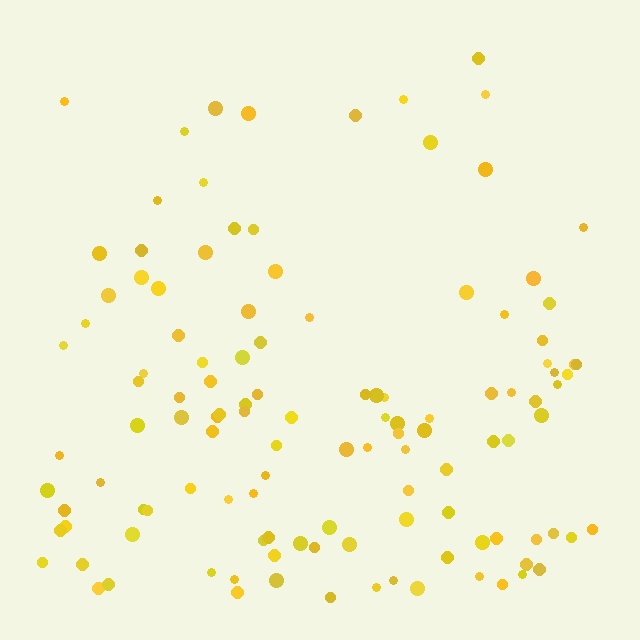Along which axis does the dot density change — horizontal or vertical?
Vertical.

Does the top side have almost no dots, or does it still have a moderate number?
Still a moderate number, just noticeably fewer than the bottom.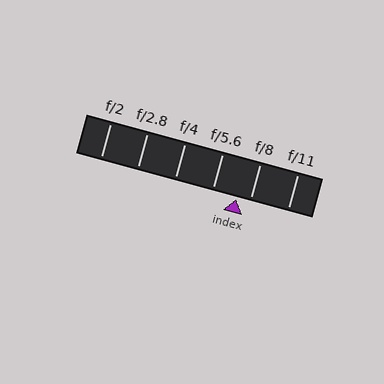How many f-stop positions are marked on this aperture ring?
There are 6 f-stop positions marked.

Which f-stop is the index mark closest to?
The index mark is closest to f/8.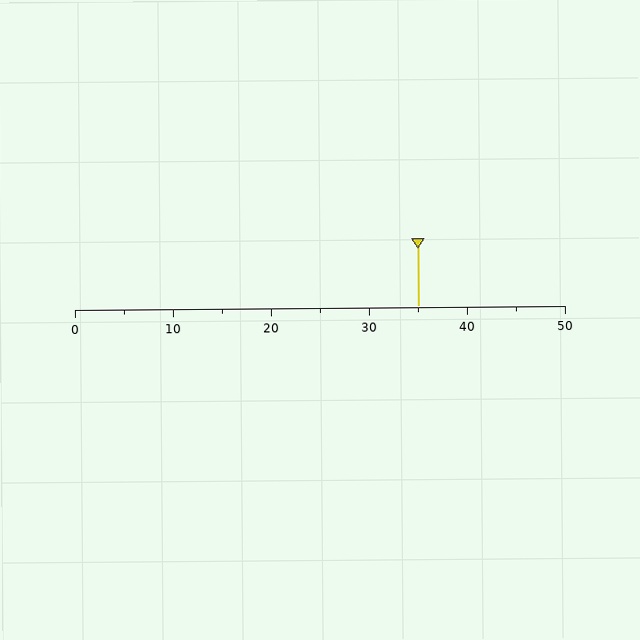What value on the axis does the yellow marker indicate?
The marker indicates approximately 35.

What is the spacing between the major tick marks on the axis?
The major ticks are spaced 10 apart.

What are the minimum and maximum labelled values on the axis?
The axis runs from 0 to 50.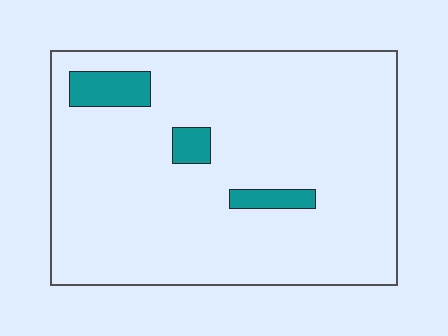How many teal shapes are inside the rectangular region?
3.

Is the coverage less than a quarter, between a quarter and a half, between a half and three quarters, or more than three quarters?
Less than a quarter.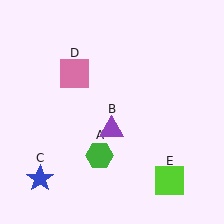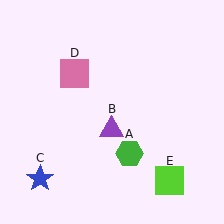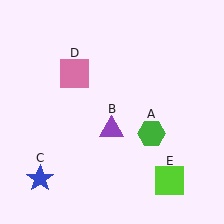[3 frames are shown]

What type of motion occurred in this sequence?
The green hexagon (object A) rotated counterclockwise around the center of the scene.